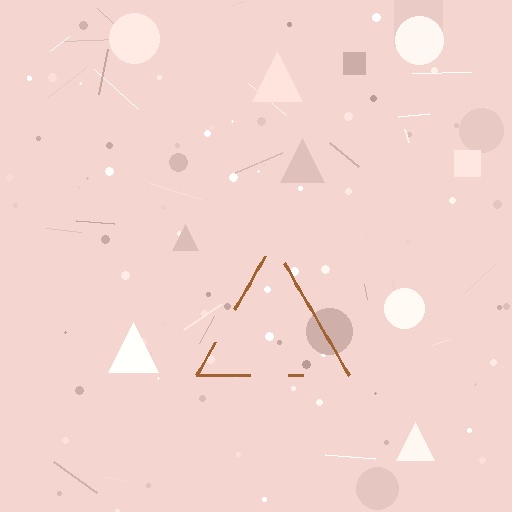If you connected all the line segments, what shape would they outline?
They would outline a triangle.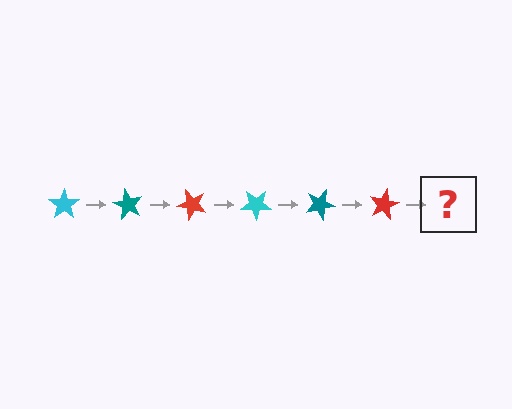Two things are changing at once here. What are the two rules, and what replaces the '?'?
The two rules are that it rotates 60 degrees each step and the color cycles through cyan, teal, and red. The '?' should be a cyan star, rotated 360 degrees from the start.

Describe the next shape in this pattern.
It should be a cyan star, rotated 360 degrees from the start.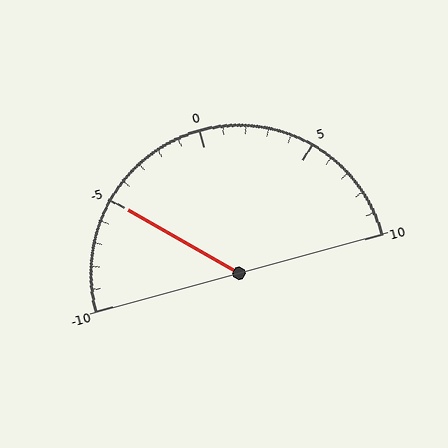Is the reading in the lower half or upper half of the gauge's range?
The reading is in the lower half of the range (-10 to 10).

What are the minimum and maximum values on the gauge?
The gauge ranges from -10 to 10.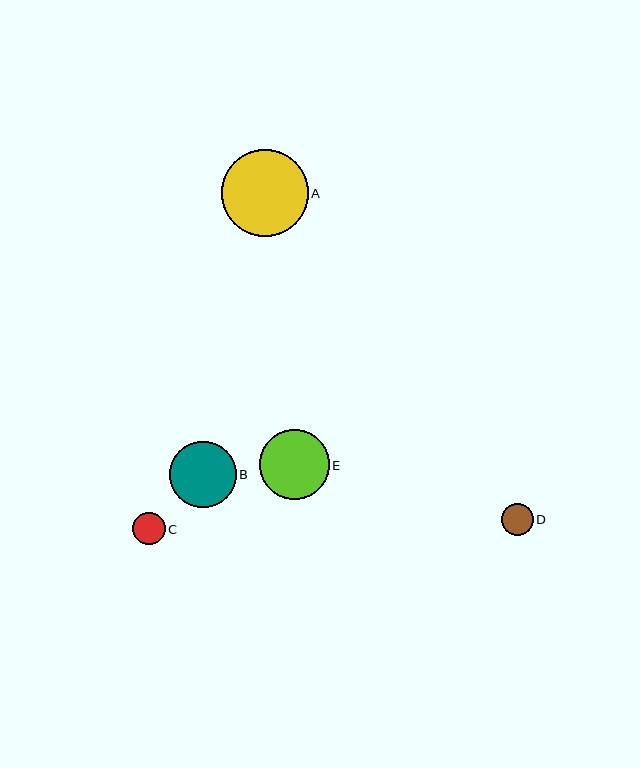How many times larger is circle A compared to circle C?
Circle A is approximately 2.7 times the size of circle C.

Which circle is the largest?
Circle A is the largest with a size of approximately 87 pixels.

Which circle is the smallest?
Circle D is the smallest with a size of approximately 32 pixels.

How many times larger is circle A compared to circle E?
Circle A is approximately 1.2 times the size of circle E.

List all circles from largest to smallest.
From largest to smallest: A, E, B, C, D.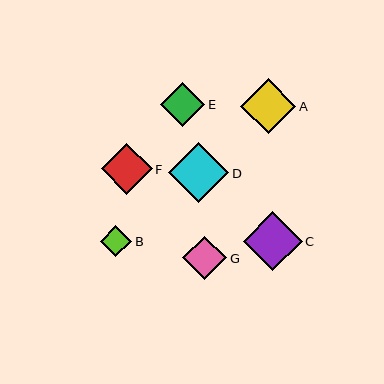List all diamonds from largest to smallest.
From largest to smallest: D, C, A, F, G, E, B.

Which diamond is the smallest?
Diamond B is the smallest with a size of approximately 32 pixels.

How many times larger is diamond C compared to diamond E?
Diamond C is approximately 1.3 times the size of diamond E.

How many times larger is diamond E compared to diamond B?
Diamond E is approximately 1.4 times the size of diamond B.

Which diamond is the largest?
Diamond D is the largest with a size of approximately 60 pixels.